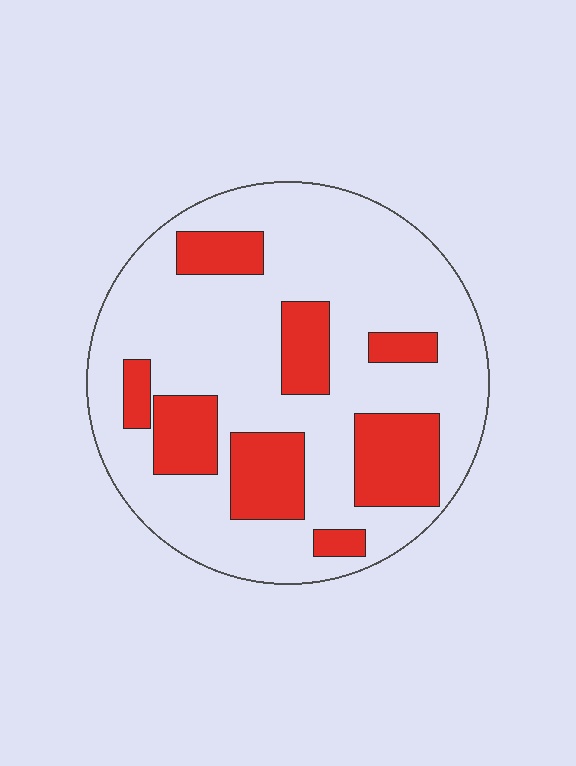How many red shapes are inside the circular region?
8.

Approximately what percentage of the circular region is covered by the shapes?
Approximately 25%.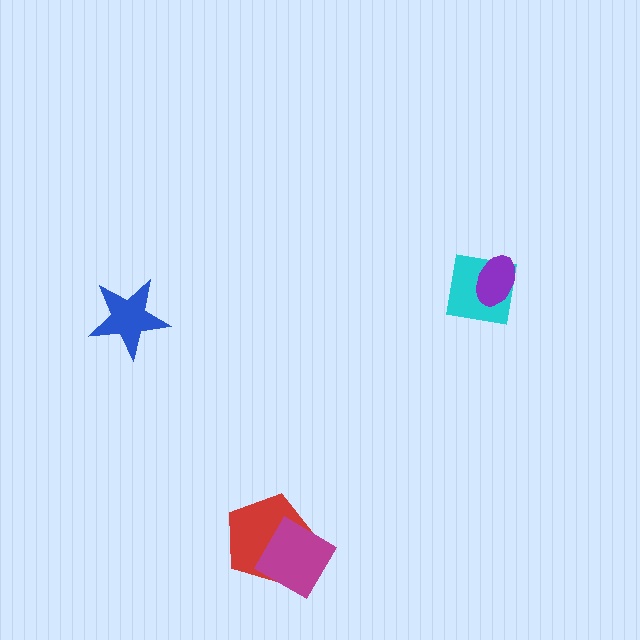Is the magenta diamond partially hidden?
No, no other shape covers it.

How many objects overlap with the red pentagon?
1 object overlaps with the red pentagon.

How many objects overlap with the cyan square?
1 object overlaps with the cyan square.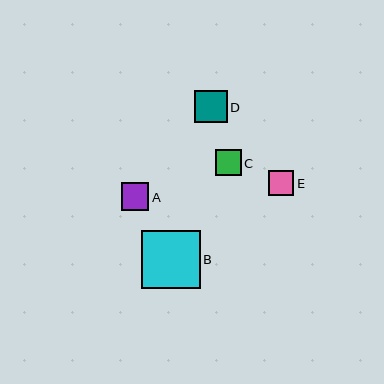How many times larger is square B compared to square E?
Square B is approximately 2.3 times the size of square E.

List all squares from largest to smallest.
From largest to smallest: B, D, A, C, E.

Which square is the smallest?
Square E is the smallest with a size of approximately 25 pixels.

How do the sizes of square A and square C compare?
Square A and square C are approximately the same size.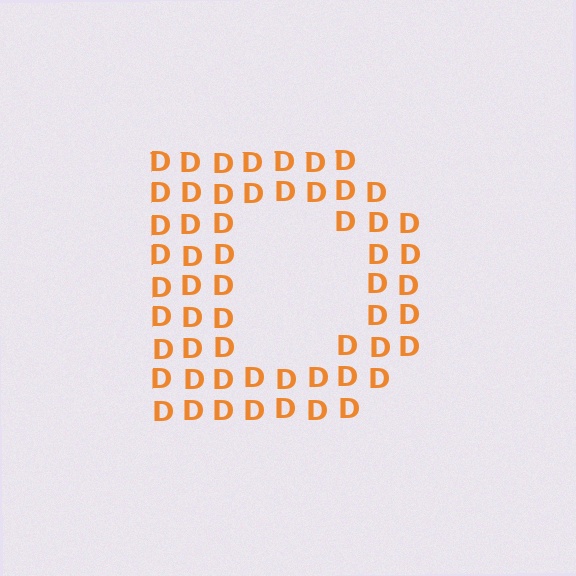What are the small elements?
The small elements are letter D's.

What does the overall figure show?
The overall figure shows the letter D.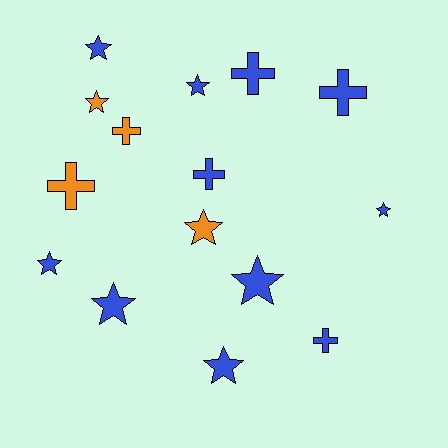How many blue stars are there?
There are 7 blue stars.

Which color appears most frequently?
Blue, with 11 objects.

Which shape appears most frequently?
Star, with 9 objects.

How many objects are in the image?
There are 15 objects.